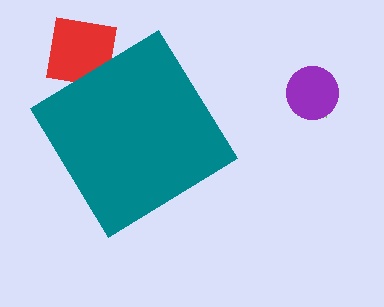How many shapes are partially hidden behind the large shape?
1 shape is partially hidden.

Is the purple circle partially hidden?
No, the purple circle is fully visible.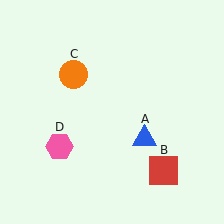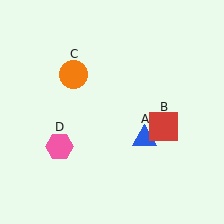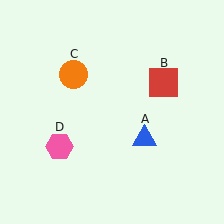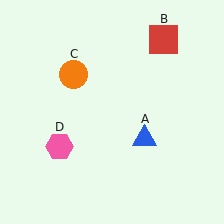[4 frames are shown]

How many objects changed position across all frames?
1 object changed position: red square (object B).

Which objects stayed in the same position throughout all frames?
Blue triangle (object A) and orange circle (object C) and pink hexagon (object D) remained stationary.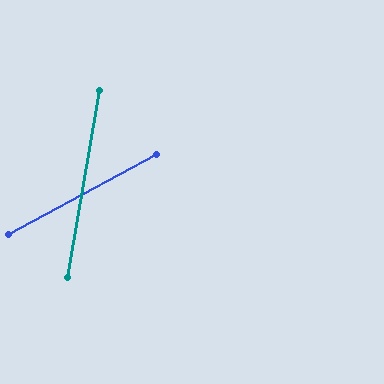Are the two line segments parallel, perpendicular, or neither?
Neither parallel nor perpendicular — they differ by about 52°.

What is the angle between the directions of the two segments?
Approximately 52 degrees.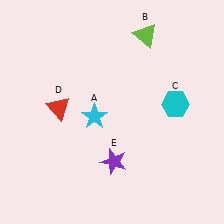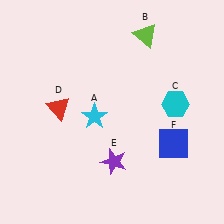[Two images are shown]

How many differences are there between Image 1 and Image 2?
There is 1 difference between the two images.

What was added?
A blue square (F) was added in Image 2.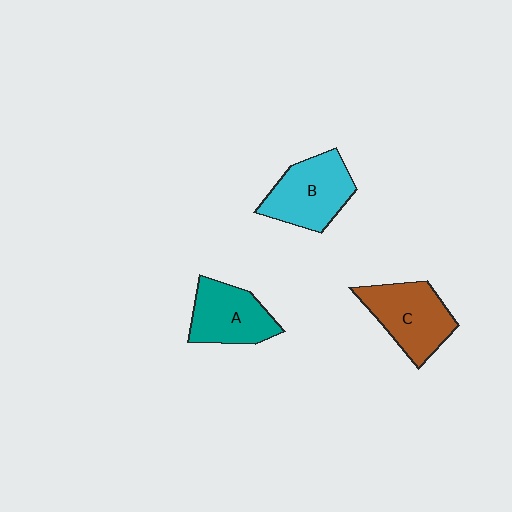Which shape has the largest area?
Shape C (brown).